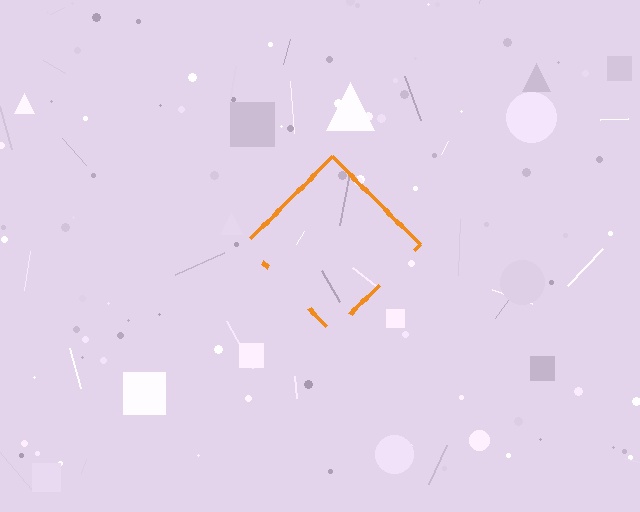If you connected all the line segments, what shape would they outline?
They would outline a diamond.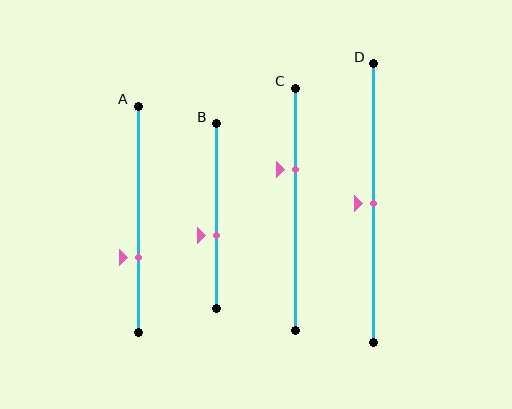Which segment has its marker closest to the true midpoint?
Segment D has its marker closest to the true midpoint.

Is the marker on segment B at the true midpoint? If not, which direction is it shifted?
No, the marker on segment B is shifted downward by about 11% of the segment length.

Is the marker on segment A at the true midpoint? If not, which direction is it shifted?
No, the marker on segment A is shifted downward by about 17% of the segment length.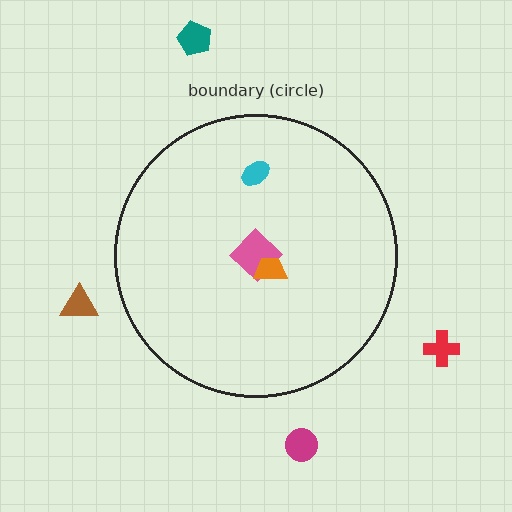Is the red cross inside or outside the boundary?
Outside.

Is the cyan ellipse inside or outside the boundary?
Inside.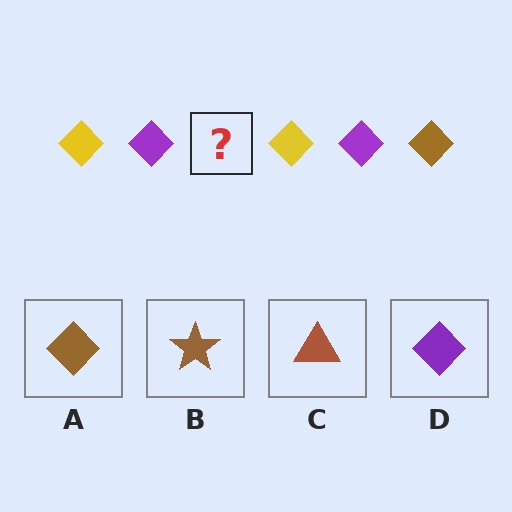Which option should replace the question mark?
Option A.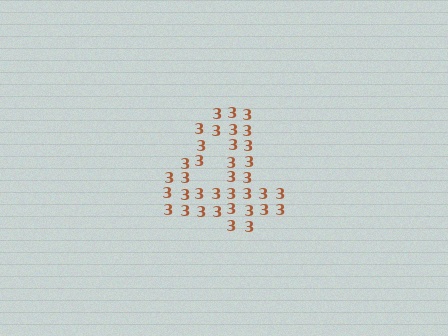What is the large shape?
The large shape is the digit 4.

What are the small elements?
The small elements are digit 3's.